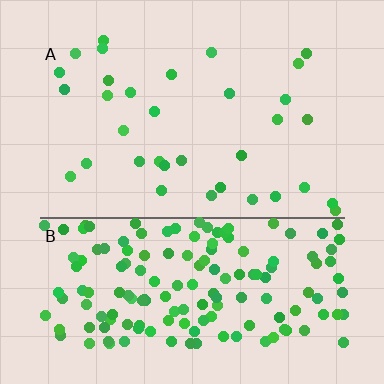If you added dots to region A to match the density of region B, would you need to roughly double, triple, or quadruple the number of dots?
Approximately quadruple.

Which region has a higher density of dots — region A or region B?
B (the bottom).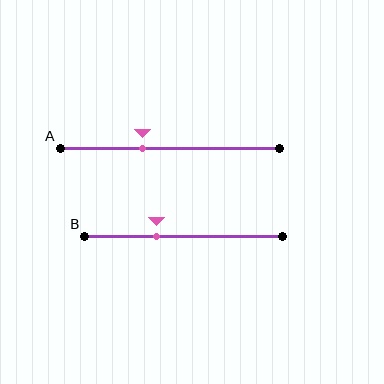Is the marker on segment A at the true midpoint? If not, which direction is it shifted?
No, the marker on segment A is shifted to the left by about 12% of the segment length.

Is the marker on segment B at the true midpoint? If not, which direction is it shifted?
No, the marker on segment B is shifted to the left by about 14% of the segment length.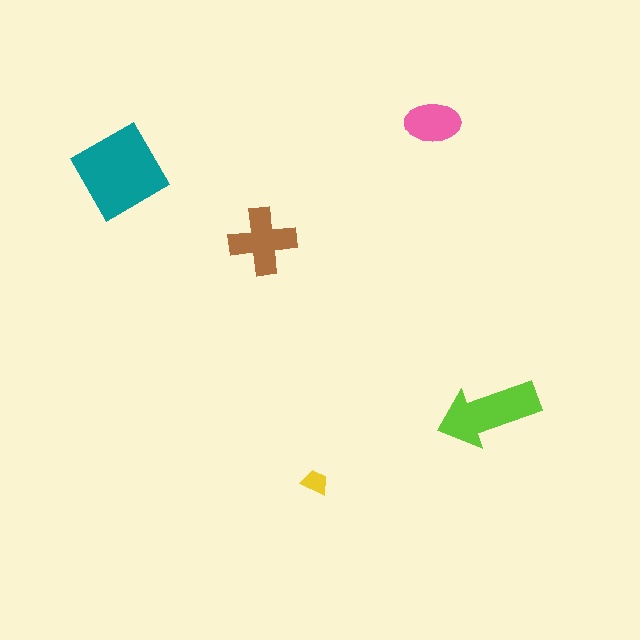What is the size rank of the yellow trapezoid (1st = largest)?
5th.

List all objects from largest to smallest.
The teal diamond, the lime arrow, the brown cross, the pink ellipse, the yellow trapezoid.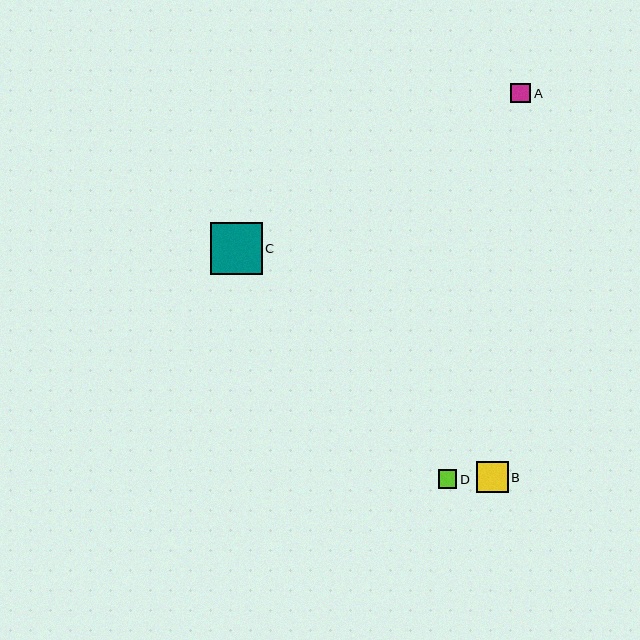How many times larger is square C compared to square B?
Square C is approximately 1.7 times the size of square B.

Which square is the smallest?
Square D is the smallest with a size of approximately 19 pixels.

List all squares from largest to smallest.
From largest to smallest: C, B, A, D.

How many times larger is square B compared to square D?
Square B is approximately 1.7 times the size of square D.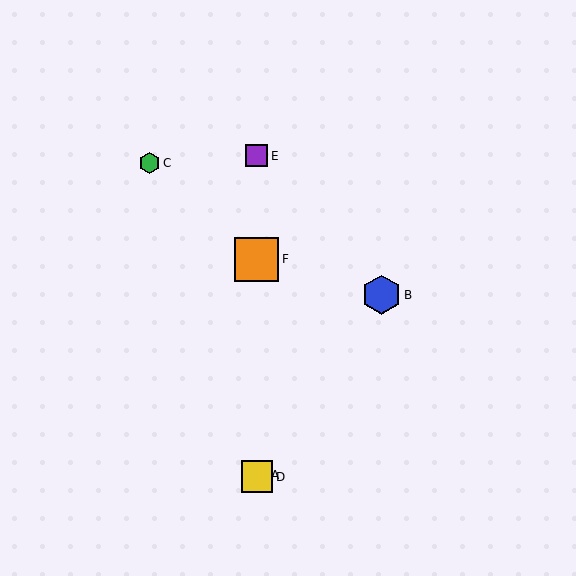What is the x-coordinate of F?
Object F is at x≈257.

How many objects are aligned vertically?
4 objects (A, D, E, F) are aligned vertically.